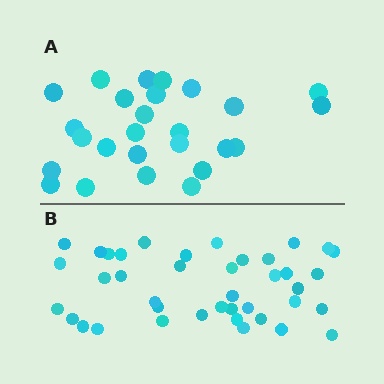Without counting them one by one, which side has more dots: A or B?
Region B (the bottom region) has more dots.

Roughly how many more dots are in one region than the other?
Region B has approximately 15 more dots than region A.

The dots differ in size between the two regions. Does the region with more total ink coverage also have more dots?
No. Region A has more total ink coverage because its dots are larger, but region B actually contains more individual dots. Total area can be misleading — the number of items is what matters here.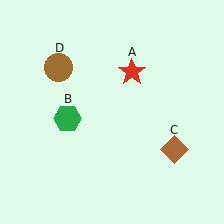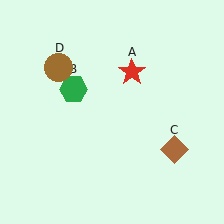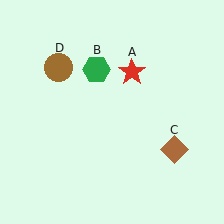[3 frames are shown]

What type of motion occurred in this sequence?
The green hexagon (object B) rotated clockwise around the center of the scene.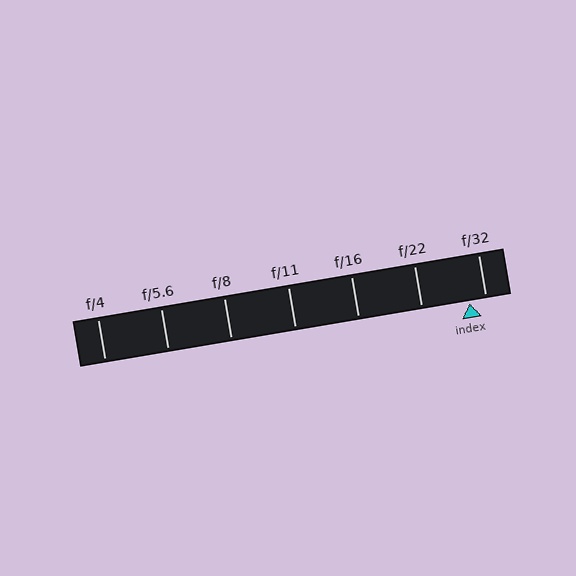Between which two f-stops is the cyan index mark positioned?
The index mark is between f/22 and f/32.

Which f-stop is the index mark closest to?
The index mark is closest to f/32.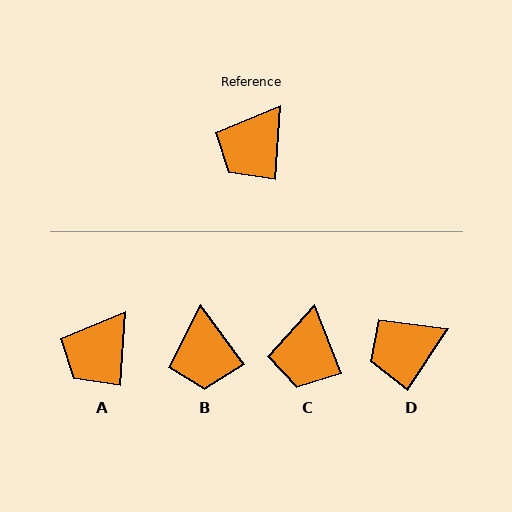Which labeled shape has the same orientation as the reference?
A.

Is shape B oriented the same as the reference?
No, it is off by about 40 degrees.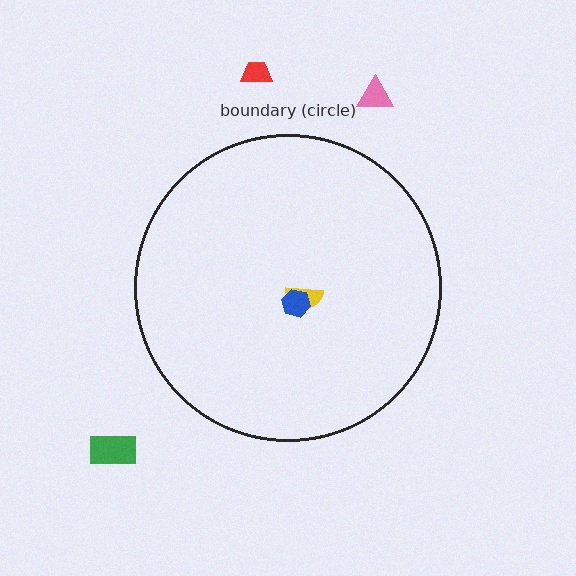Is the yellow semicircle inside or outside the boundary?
Inside.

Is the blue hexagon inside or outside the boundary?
Inside.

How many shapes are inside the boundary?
2 inside, 3 outside.